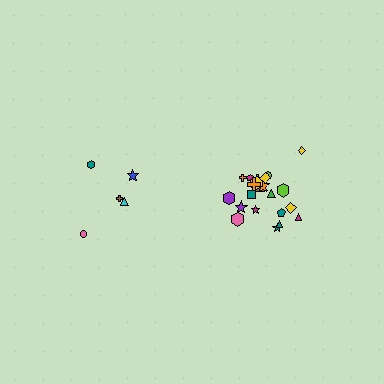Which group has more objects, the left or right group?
The right group.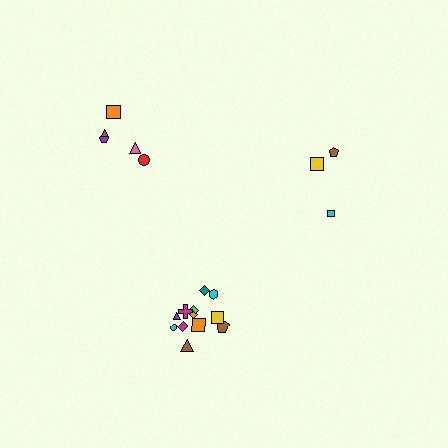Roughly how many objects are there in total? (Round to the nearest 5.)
Roughly 20 objects in total.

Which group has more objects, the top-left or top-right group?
The top-left group.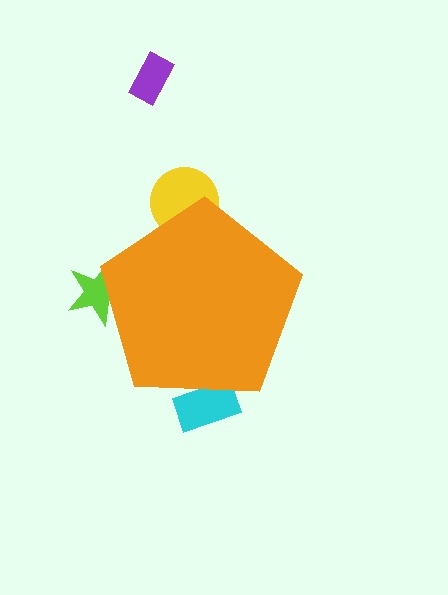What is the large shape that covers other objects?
An orange pentagon.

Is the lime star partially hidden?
Yes, the lime star is partially hidden behind the orange pentagon.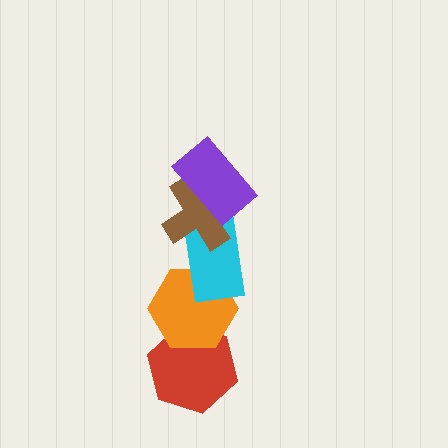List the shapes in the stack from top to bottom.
From top to bottom: the purple rectangle, the brown cross, the cyan rectangle, the orange hexagon, the red hexagon.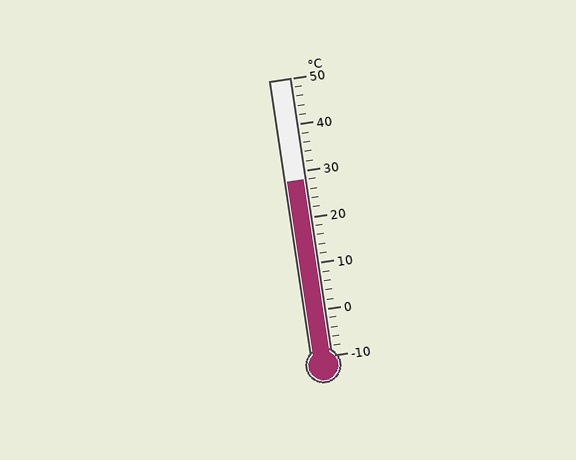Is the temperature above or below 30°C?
The temperature is below 30°C.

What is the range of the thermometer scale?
The thermometer scale ranges from -10°C to 50°C.